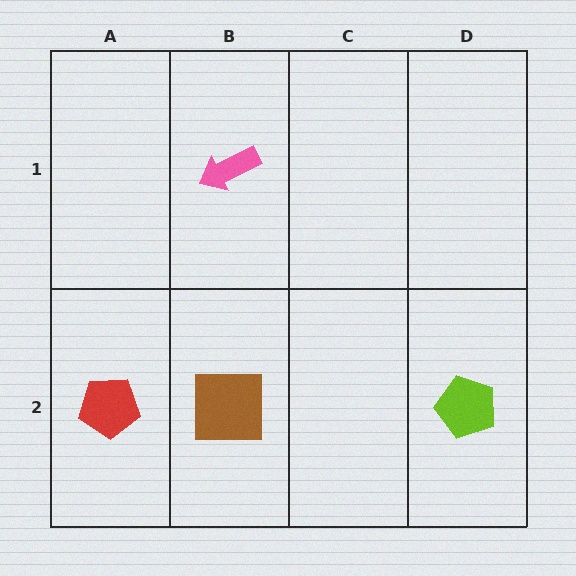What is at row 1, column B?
A pink arrow.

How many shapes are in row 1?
1 shape.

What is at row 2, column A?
A red pentagon.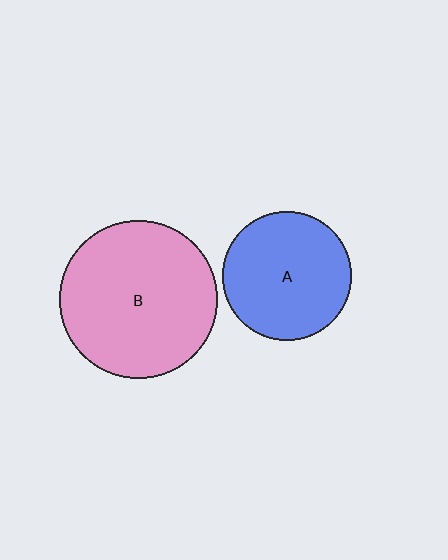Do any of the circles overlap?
No, none of the circles overlap.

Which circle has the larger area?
Circle B (pink).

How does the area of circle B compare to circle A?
Approximately 1.5 times.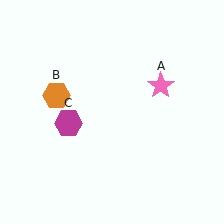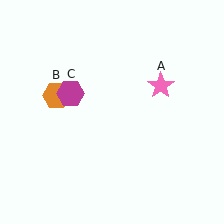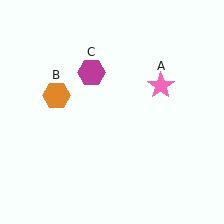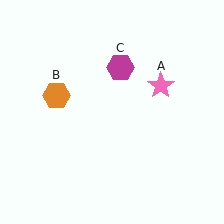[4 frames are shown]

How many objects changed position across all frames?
1 object changed position: magenta hexagon (object C).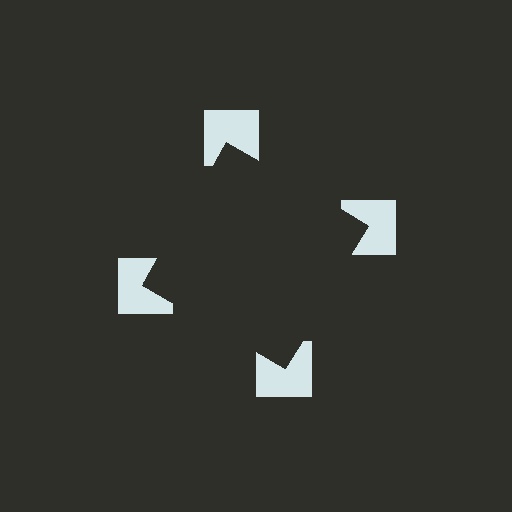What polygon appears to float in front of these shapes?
An illusory square — its edges are inferred from the aligned wedge cuts in the notched squares, not physically drawn.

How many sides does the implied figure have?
4 sides.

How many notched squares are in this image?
There are 4 — one at each vertex of the illusory square.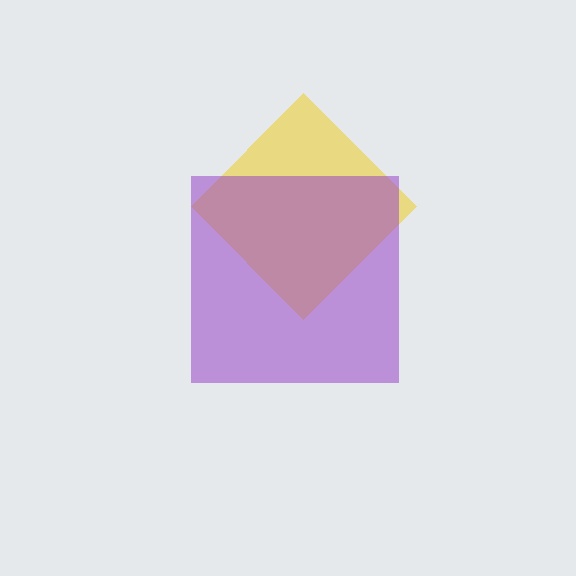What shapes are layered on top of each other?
The layered shapes are: a yellow diamond, a purple square.